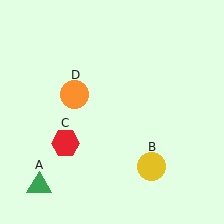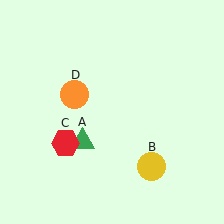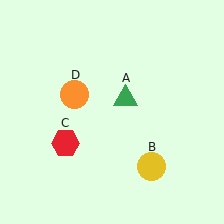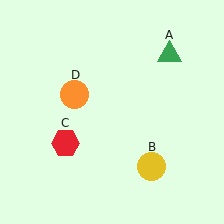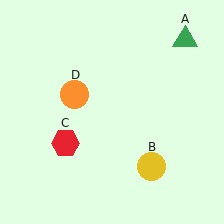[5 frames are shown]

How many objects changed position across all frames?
1 object changed position: green triangle (object A).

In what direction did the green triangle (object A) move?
The green triangle (object A) moved up and to the right.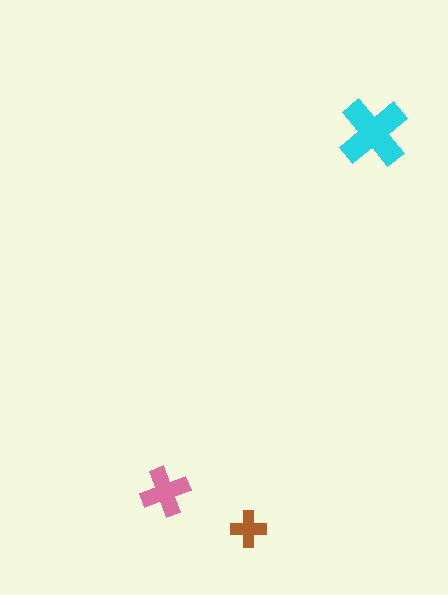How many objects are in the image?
There are 3 objects in the image.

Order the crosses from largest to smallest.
the cyan one, the pink one, the brown one.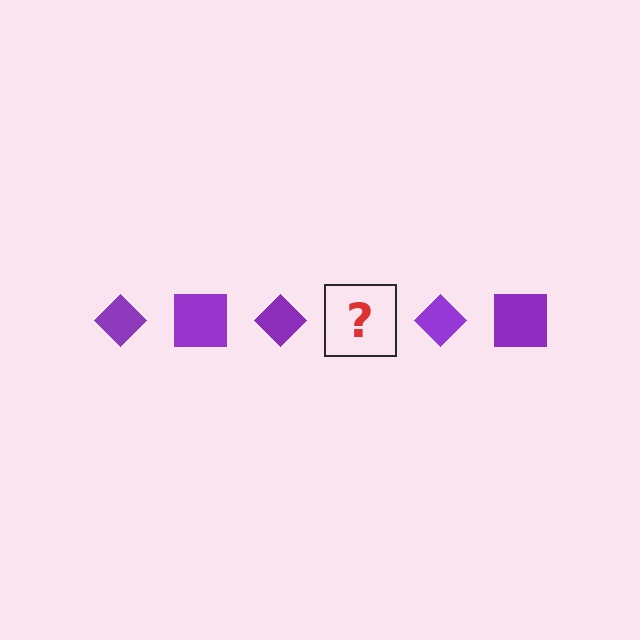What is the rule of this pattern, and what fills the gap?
The rule is that the pattern cycles through diamond, square shapes in purple. The gap should be filled with a purple square.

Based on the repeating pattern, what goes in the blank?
The blank should be a purple square.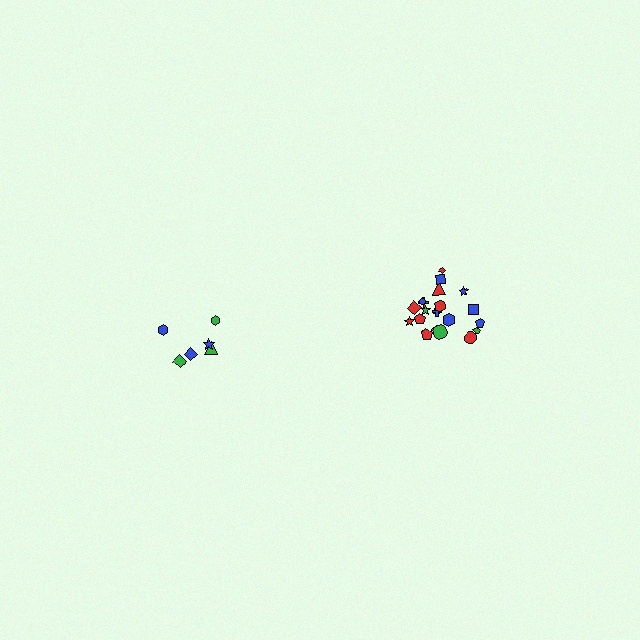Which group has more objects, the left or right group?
The right group.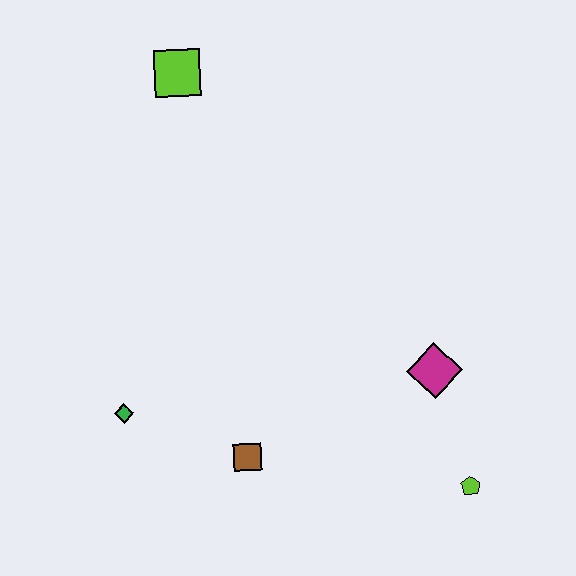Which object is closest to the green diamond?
The brown square is closest to the green diamond.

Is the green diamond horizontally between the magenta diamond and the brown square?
No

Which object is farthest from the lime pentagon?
The lime square is farthest from the lime pentagon.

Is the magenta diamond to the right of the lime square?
Yes